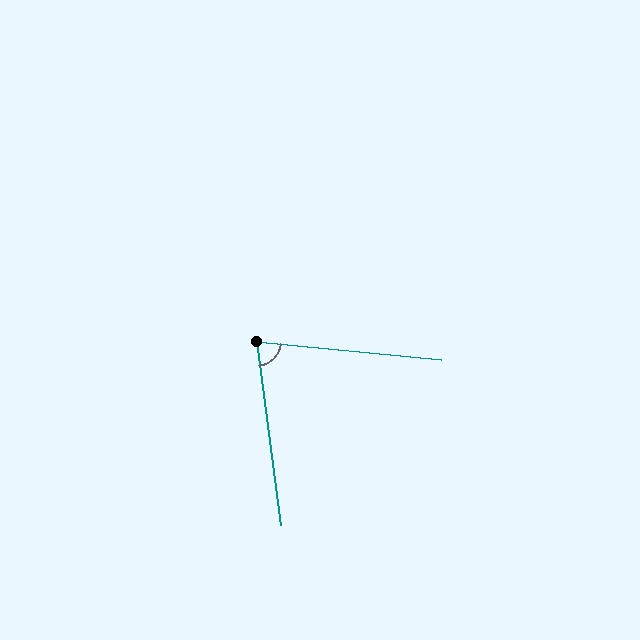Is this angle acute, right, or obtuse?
It is acute.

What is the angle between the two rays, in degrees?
Approximately 77 degrees.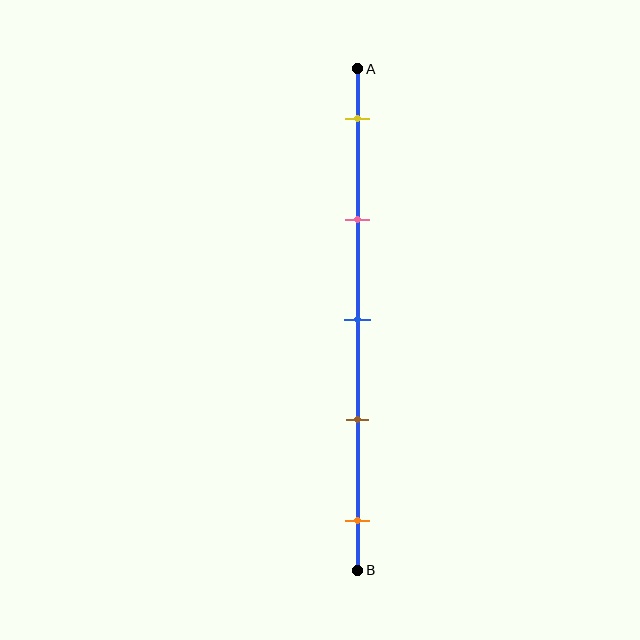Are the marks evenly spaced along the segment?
Yes, the marks are approximately evenly spaced.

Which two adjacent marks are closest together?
The blue and brown marks are the closest adjacent pair.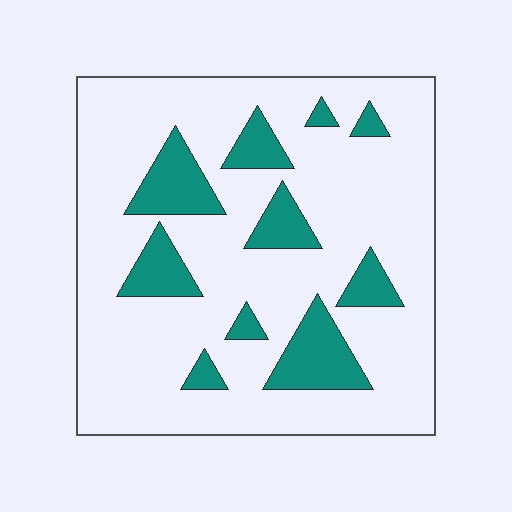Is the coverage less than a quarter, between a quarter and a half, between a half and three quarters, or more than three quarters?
Less than a quarter.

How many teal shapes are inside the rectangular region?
10.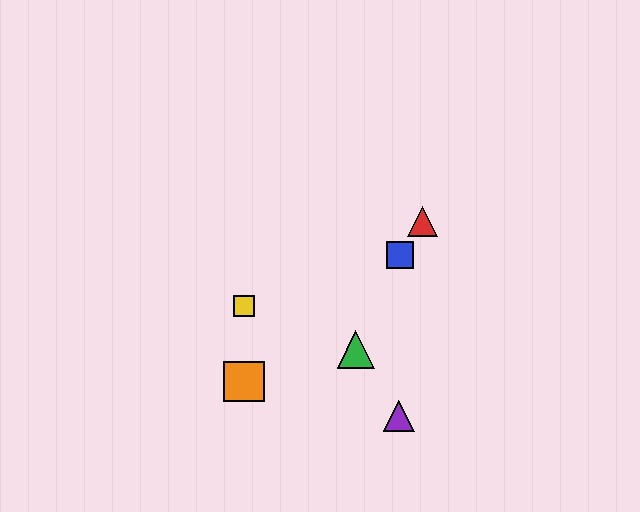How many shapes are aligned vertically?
2 shapes (the yellow square, the orange square) are aligned vertically.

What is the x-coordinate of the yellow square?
The yellow square is at x≈244.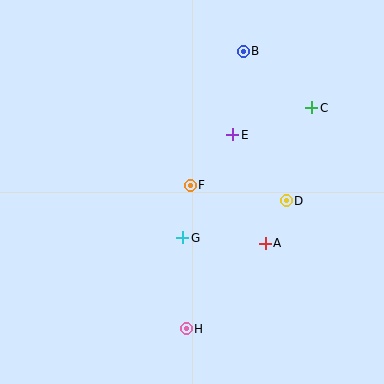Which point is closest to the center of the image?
Point F at (190, 185) is closest to the center.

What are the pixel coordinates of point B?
Point B is at (243, 51).